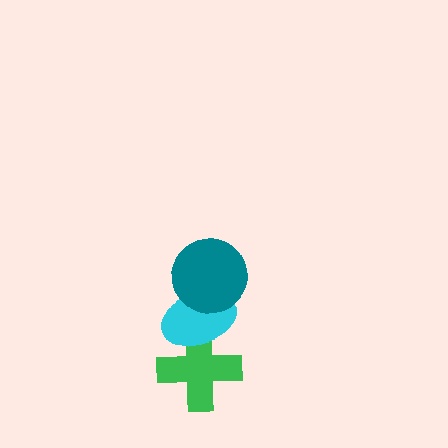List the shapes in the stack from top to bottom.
From top to bottom: the teal circle, the cyan ellipse, the green cross.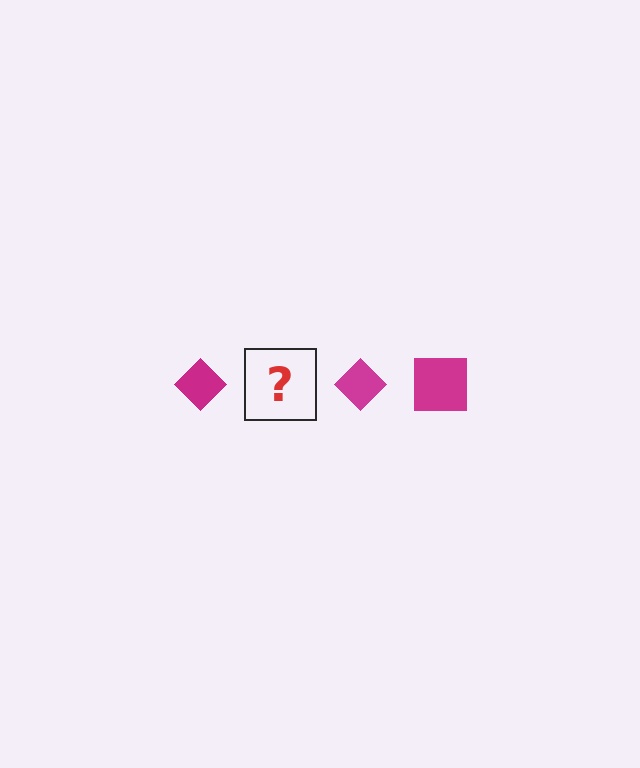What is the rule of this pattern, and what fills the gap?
The rule is that the pattern cycles through diamond, square shapes in magenta. The gap should be filled with a magenta square.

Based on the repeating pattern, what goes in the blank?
The blank should be a magenta square.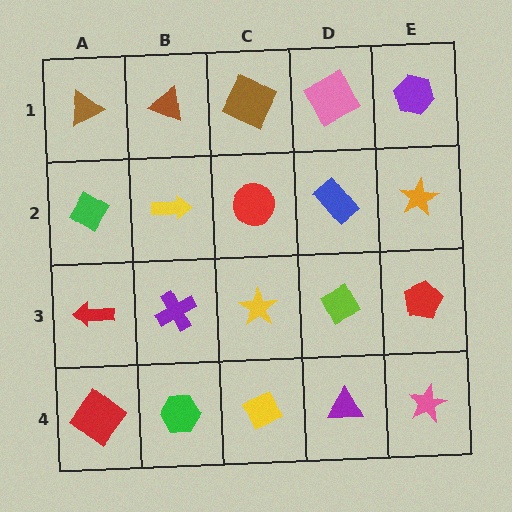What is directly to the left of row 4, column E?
A purple triangle.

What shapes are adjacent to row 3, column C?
A red circle (row 2, column C), a yellow diamond (row 4, column C), a purple cross (row 3, column B), a lime diamond (row 3, column D).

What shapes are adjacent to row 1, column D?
A blue rectangle (row 2, column D), a brown square (row 1, column C), a purple hexagon (row 1, column E).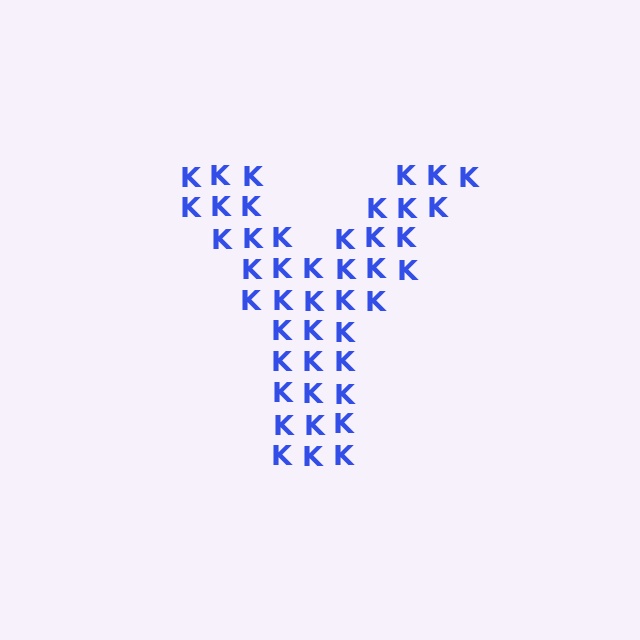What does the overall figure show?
The overall figure shows the letter Y.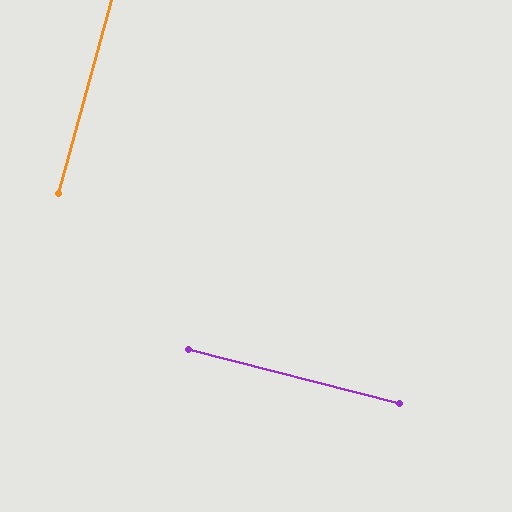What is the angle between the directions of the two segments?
Approximately 89 degrees.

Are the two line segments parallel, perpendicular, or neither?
Perpendicular — they meet at approximately 89°.